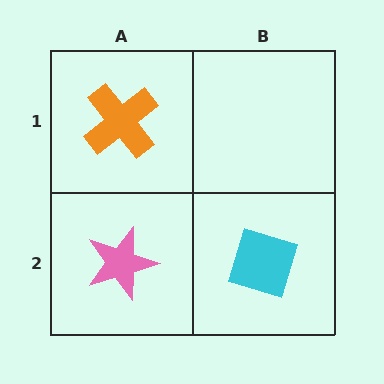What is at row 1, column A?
An orange cross.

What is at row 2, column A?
A pink star.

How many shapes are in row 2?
2 shapes.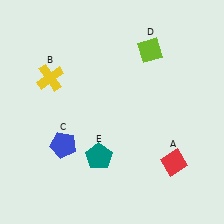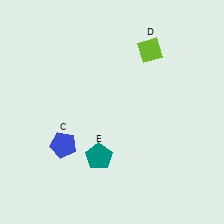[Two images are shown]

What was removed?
The red diamond (A), the yellow cross (B) were removed in Image 2.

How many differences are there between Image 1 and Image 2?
There are 2 differences between the two images.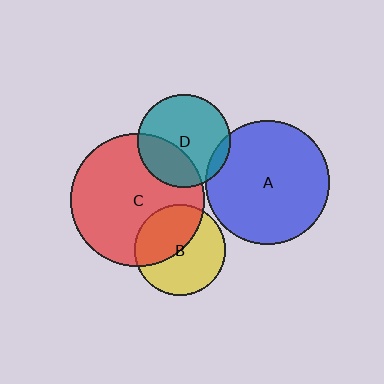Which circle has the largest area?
Circle C (red).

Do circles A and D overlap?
Yes.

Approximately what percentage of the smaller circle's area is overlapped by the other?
Approximately 10%.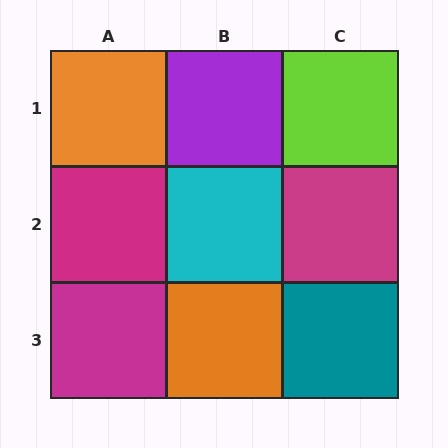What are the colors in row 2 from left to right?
Magenta, cyan, magenta.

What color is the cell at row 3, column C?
Teal.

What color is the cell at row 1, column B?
Purple.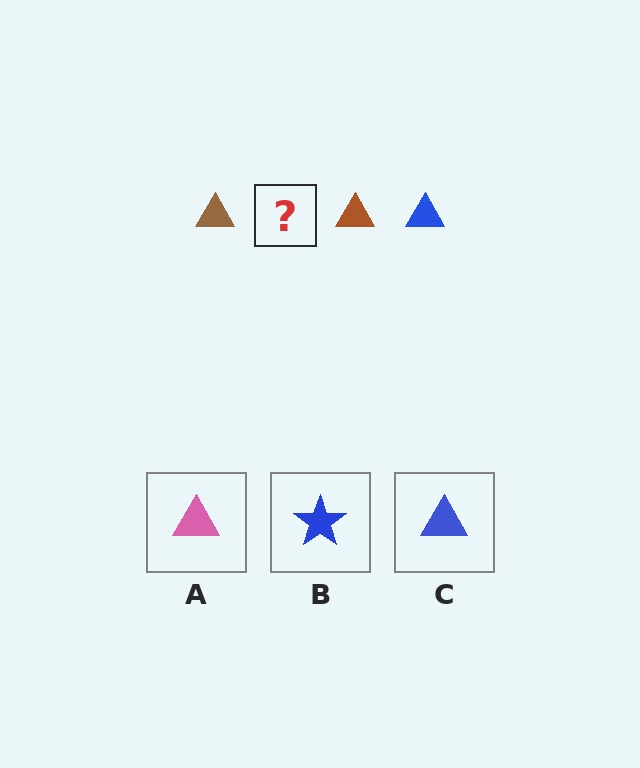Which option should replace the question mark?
Option C.